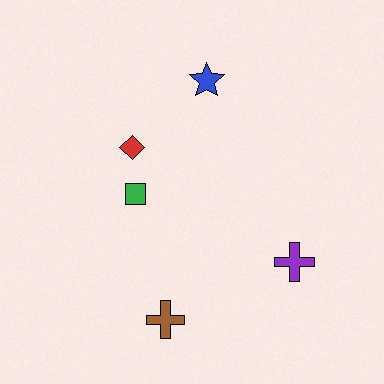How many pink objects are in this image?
There are no pink objects.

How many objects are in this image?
There are 5 objects.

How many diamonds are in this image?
There is 1 diamond.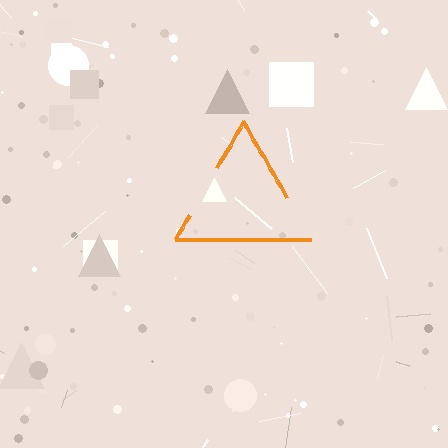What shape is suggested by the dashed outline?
The dashed outline suggests a triangle.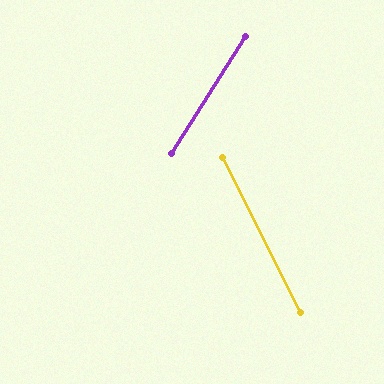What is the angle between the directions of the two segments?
Approximately 59 degrees.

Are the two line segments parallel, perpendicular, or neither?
Neither parallel nor perpendicular — they differ by about 59°.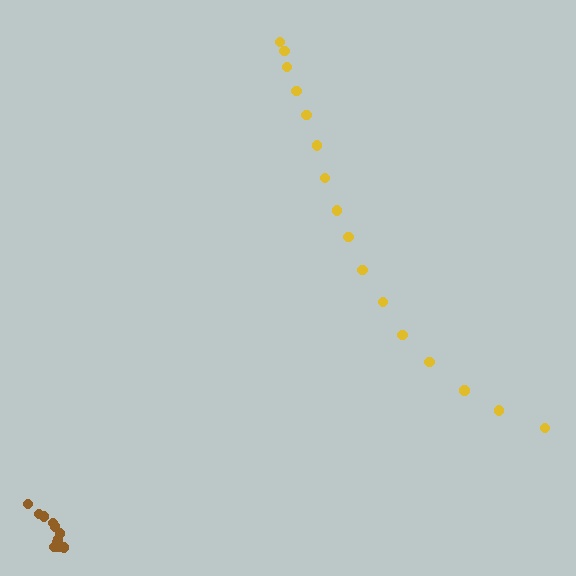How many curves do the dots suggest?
There are 2 distinct paths.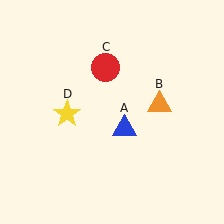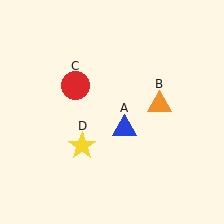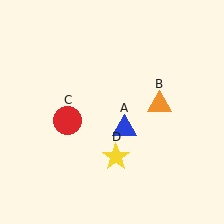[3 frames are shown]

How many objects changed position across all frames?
2 objects changed position: red circle (object C), yellow star (object D).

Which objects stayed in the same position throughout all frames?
Blue triangle (object A) and orange triangle (object B) remained stationary.